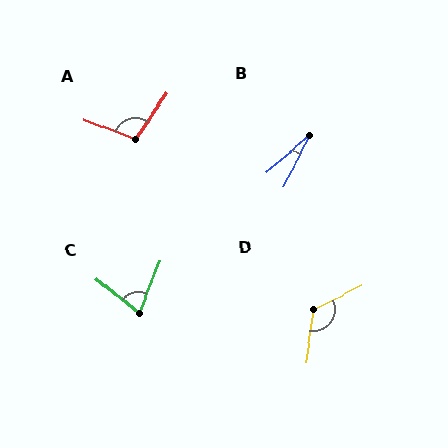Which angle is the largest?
D, at approximately 125 degrees.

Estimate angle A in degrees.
Approximately 103 degrees.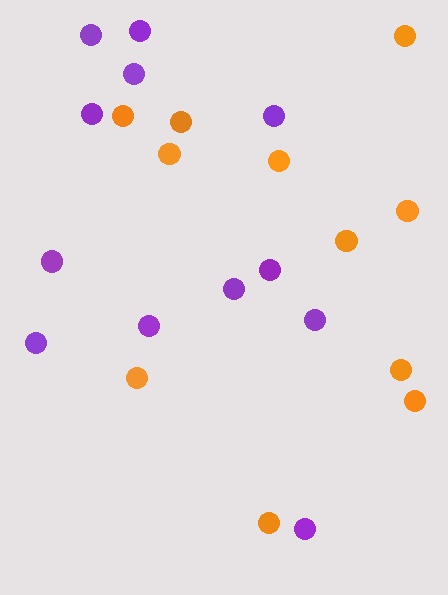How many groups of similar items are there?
There are 2 groups: one group of purple circles (12) and one group of orange circles (11).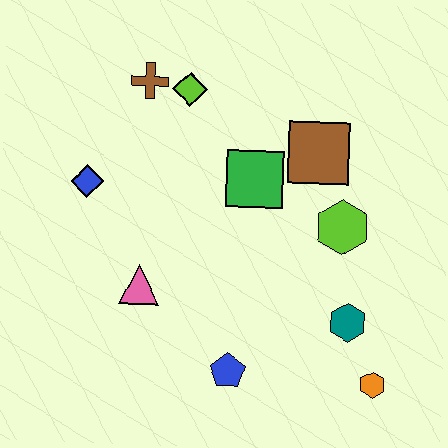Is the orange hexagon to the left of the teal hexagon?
No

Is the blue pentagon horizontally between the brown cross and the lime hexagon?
Yes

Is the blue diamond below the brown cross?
Yes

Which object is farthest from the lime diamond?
The orange hexagon is farthest from the lime diamond.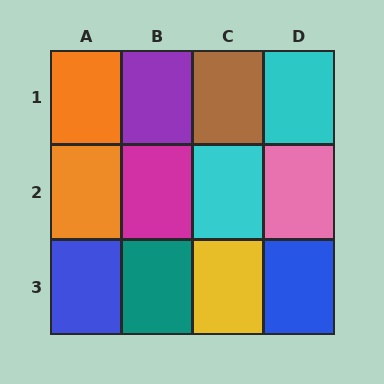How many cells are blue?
2 cells are blue.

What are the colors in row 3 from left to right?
Blue, teal, yellow, blue.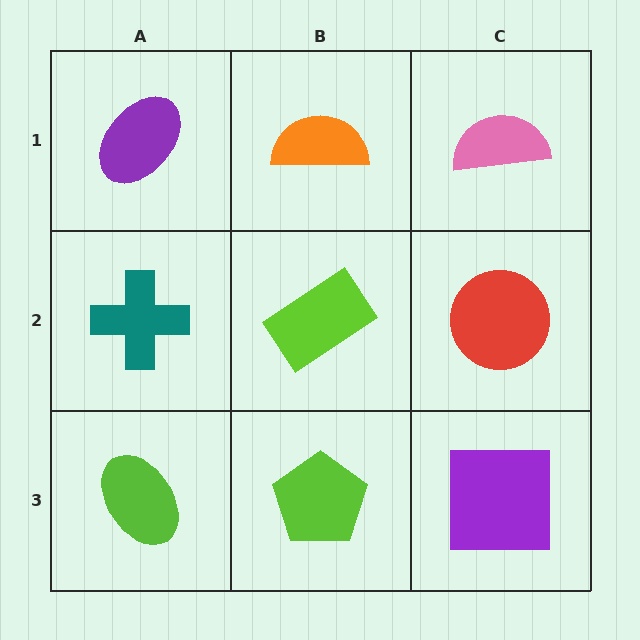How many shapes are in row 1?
3 shapes.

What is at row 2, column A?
A teal cross.